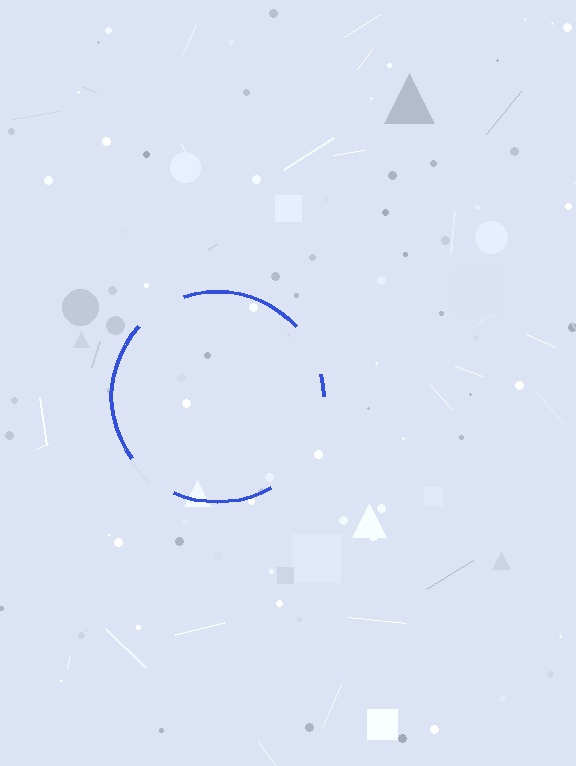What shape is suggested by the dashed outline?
The dashed outline suggests a circle.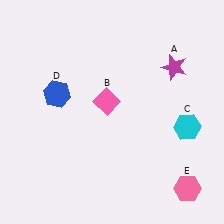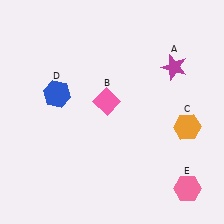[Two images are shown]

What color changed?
The hexagon (C) changed from cyan in Image 1 to orange in Image 2.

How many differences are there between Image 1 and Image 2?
There is 1 difference between the two images.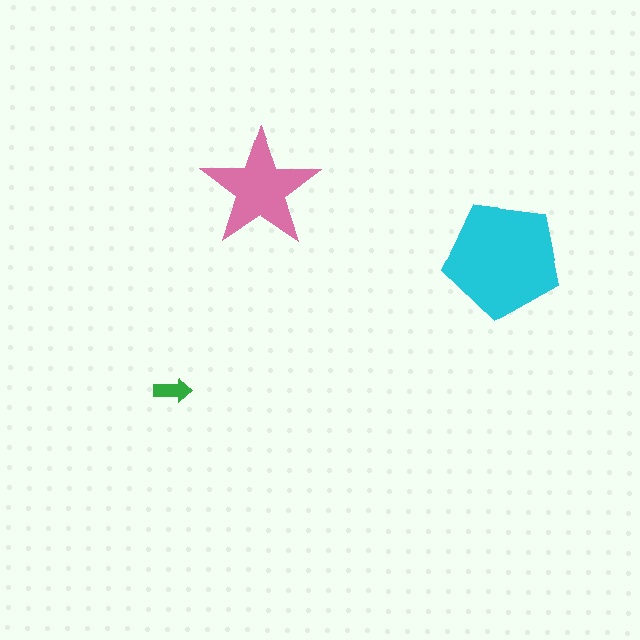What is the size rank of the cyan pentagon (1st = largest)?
1st.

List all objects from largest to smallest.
The cyan pentagon, the pink star, the green arrow.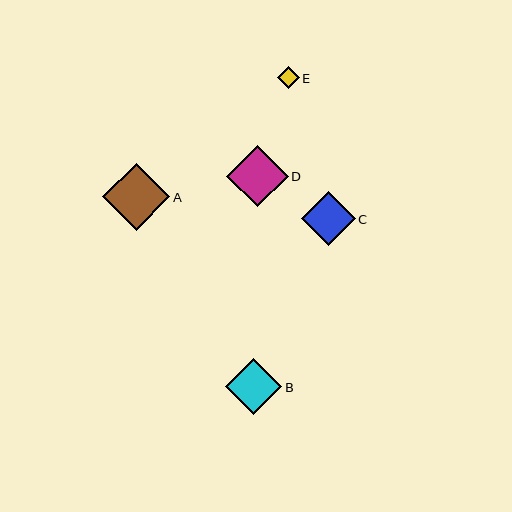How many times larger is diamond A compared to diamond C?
Diamond A is approximately 1.3 times the size of diamond C.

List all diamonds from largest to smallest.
From largest to smallest: A, D, B, C, E.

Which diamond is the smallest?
Diamond E is the smallest with a size of approximately 22 pixels.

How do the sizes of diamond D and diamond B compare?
Diamond D and diamond B are approximately the same size.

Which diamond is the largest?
Diamond A is the largest with a size of approximately 67 pixels.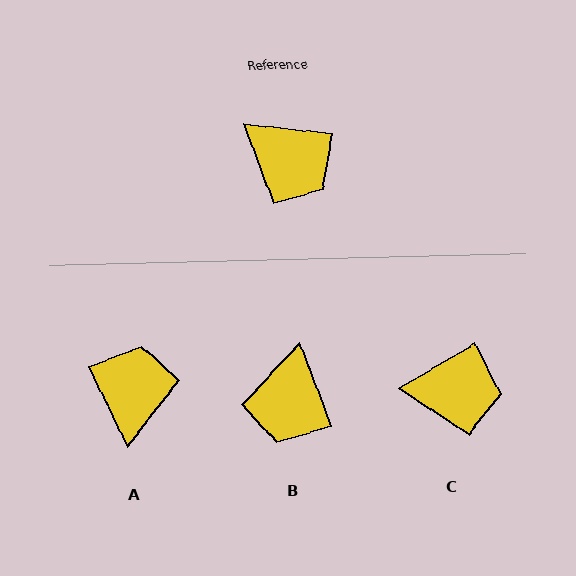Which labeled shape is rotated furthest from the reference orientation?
A, about 121 degrees away.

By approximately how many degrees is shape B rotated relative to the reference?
Approximately 64 degrees clockwise.